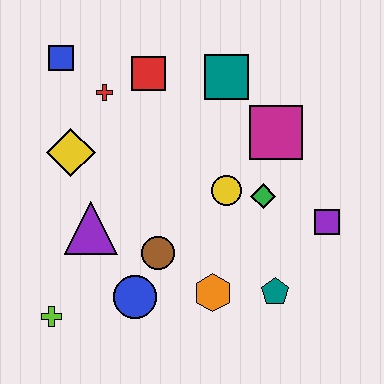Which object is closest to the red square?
The red cross is closest to the red square.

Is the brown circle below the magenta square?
Yes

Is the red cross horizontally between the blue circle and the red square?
No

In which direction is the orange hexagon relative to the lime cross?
The orange hexagon is to the right of the lime cross.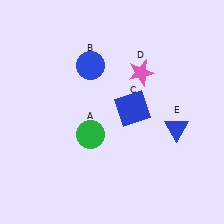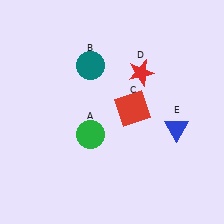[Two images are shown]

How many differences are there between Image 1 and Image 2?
There are 3 differences between the two images.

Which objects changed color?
B changed from blue to teal. C changed from blue to red. D changed from pink to red.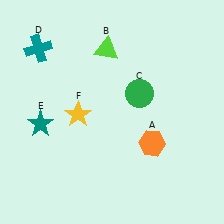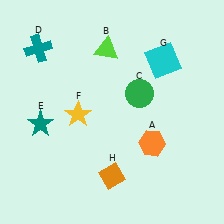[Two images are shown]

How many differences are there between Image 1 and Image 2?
There are 2 differences between the two images.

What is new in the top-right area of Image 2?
A cyan square (G) was added in the top-right area of Image 2.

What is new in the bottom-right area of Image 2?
An orange diamond (H) was added in the bottom-right area of Image 2.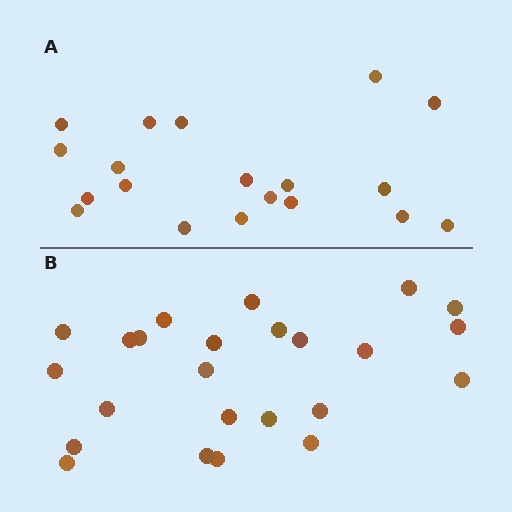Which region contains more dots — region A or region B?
Region B (the bottom region) has more dots.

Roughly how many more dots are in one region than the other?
Region B has about 5 more dots than region A.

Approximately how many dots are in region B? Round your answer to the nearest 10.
About 20 dots. (The exact count is 24, which rounds to 20.)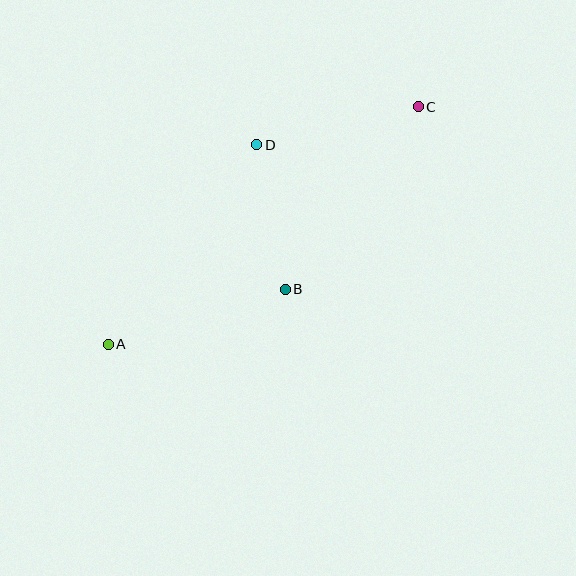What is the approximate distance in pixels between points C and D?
The distance between C and D is approximately 166 pixels.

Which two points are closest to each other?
Points B and D are closest to each other.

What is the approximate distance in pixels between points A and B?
The distance between A and B is approximately 185 pixels.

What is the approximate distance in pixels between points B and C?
The distance between B and C is approximately 226 pixels.